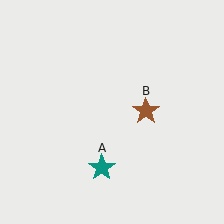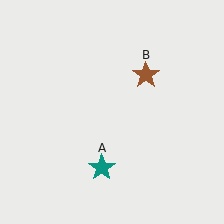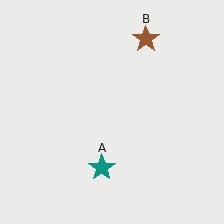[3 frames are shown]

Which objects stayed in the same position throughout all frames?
Teal star (object A) remained stationary.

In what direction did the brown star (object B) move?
The brown star (object B) moved up.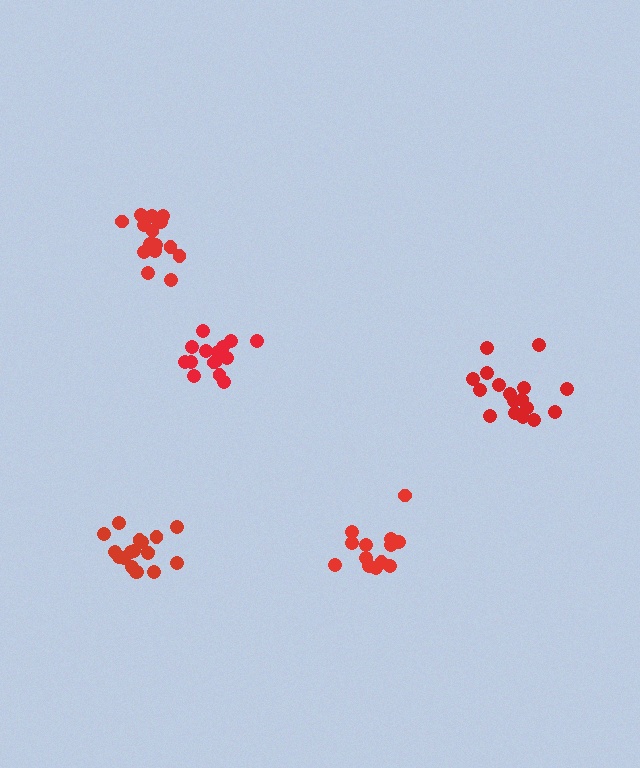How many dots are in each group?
Group 1: 17 dots, Group 2: 16 dots, Group 3: 18 dots, Group 4: 16 dots, Group 5: 13 dots (80 total).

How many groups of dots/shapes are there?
There are 5 groups.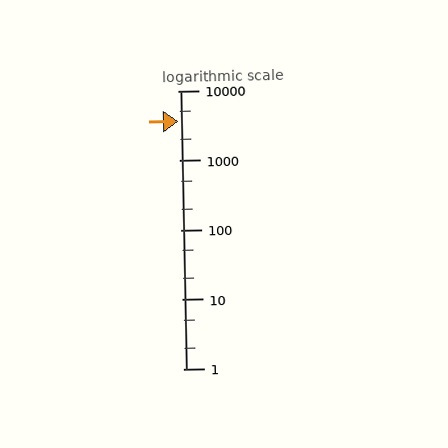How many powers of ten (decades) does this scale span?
The scale spans 4 decades, from 1 to 10000.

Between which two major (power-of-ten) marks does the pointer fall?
The pointer is between 1000 and 10000.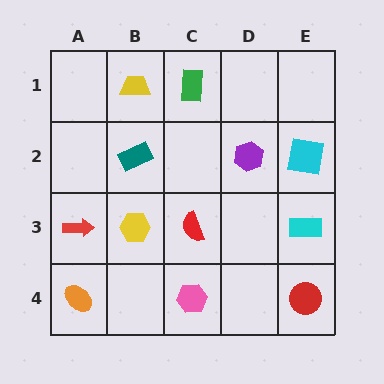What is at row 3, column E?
A cyan rectangle.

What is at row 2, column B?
A teal rectangle.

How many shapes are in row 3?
4 shapes.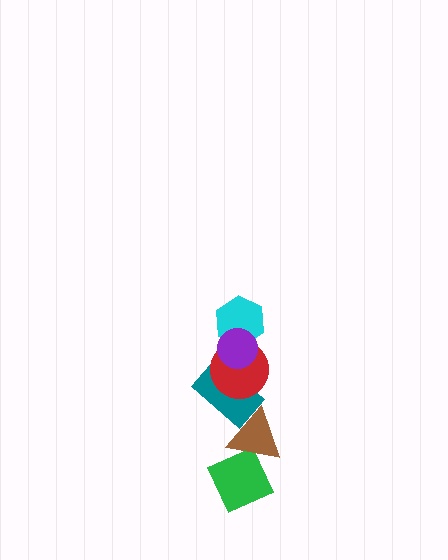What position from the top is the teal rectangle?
The teal rectangle is 4th from the top.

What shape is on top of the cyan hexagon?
The purple circle is on top of the cyan hexagon.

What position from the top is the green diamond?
The green diamond is 6th from the top.